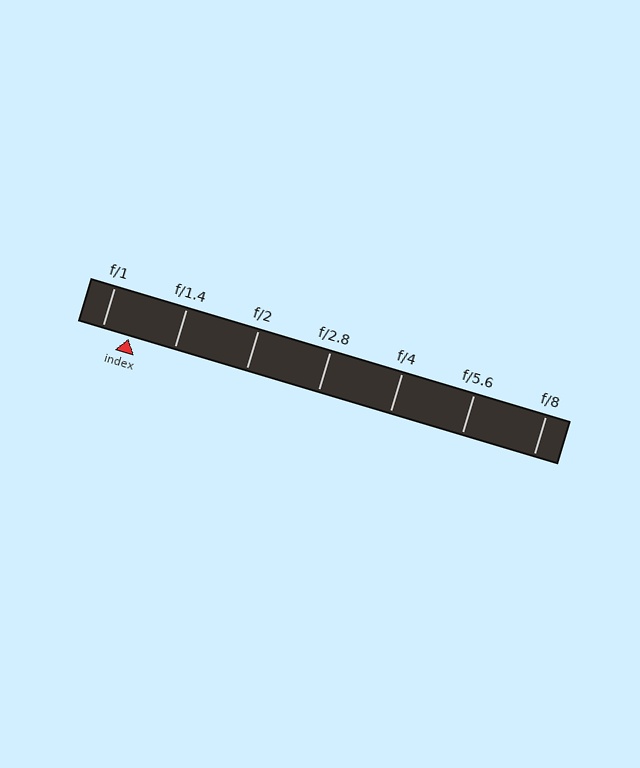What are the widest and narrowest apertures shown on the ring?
The widest aperture shown is f/1 and the narrowest is f/8.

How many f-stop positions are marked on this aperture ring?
There are 7 f-stop positions marked.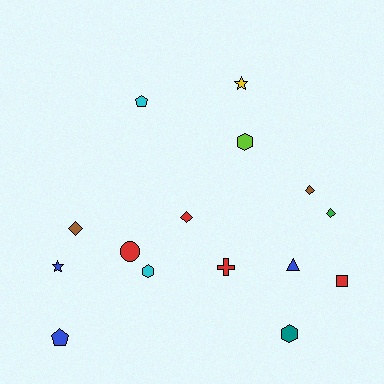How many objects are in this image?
There are 15 objects.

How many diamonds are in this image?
There are 4 diamonds.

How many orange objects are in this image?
There are no orange objects.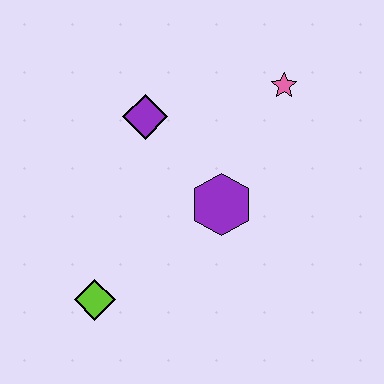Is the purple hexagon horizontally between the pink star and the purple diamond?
Yes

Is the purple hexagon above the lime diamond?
Yes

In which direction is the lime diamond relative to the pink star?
The lime diamond is below the pink star.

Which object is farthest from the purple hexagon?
The lime diamond is farthest from the purple hexagon.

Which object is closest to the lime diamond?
The purple hexagon is closest to the lime diamond.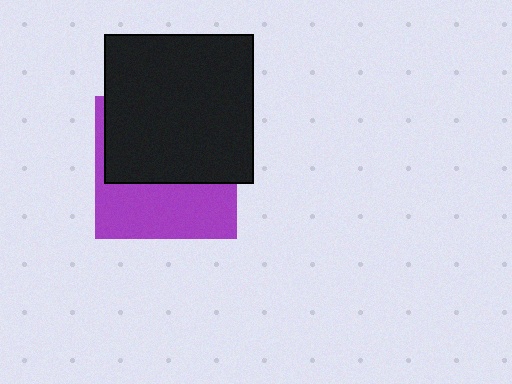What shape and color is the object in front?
The object in front is a black square.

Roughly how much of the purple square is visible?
A small part of it is visible (roughly 42%).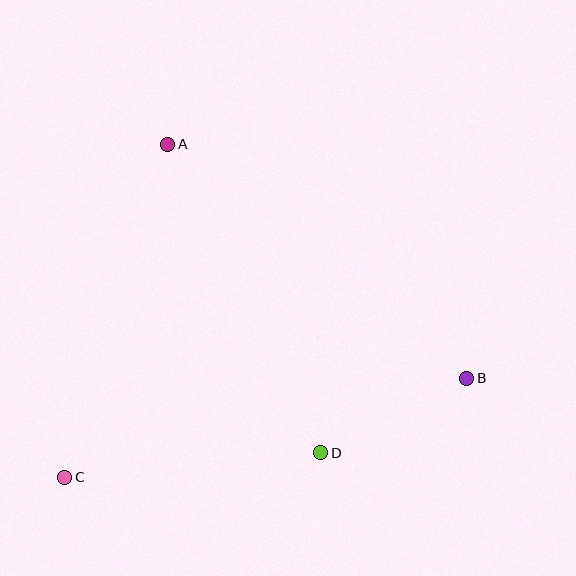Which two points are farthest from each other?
Points B and C are farthest from each other.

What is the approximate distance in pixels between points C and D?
The distance between C and D is approximately 257 pixels.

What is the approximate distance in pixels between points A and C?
The distance between A and C is approximately 349 pixels.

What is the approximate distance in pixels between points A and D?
The distance between A and D is approximately 344 pixels.